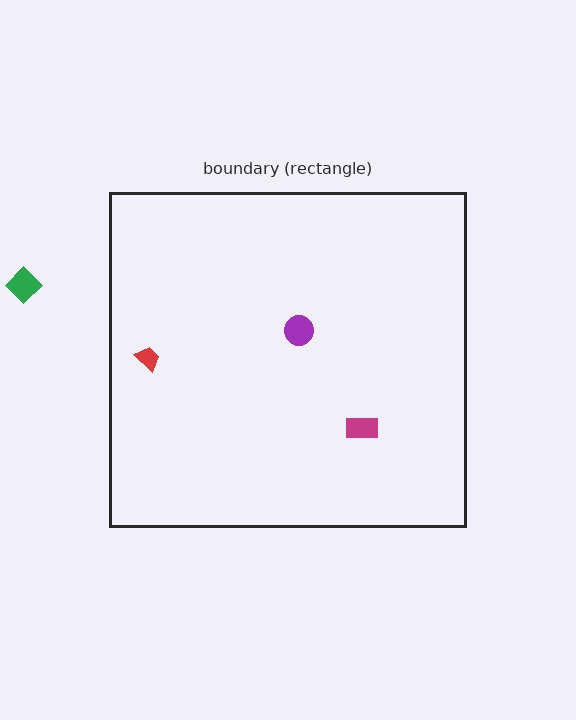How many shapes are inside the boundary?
3 inside, 1 outside.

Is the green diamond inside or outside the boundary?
Outside.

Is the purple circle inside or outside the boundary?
Inside.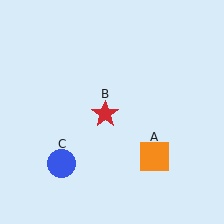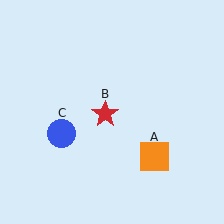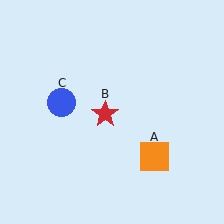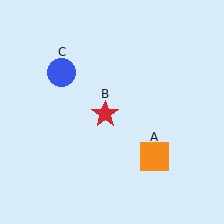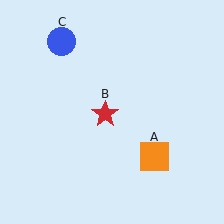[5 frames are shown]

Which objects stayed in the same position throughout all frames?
Orange square (object A) and red star (object B) remained stationary.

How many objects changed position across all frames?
1 object changed position: blue circle (object C).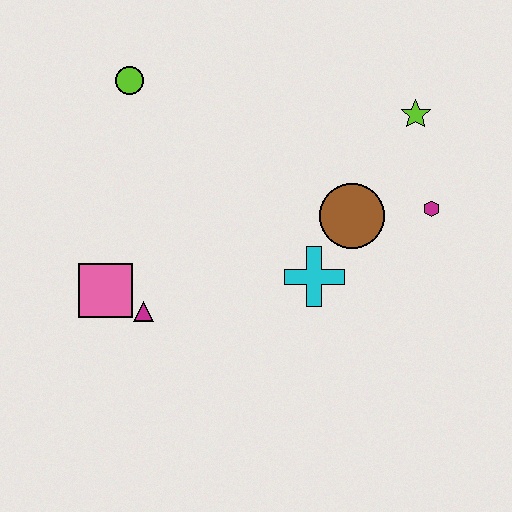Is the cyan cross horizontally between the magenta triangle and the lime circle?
No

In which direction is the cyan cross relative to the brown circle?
The cyan cross is below the brown circle.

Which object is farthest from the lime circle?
The magenta hexagon is farthest from the lime circle.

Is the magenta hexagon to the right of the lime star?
Yes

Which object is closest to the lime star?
The magenta hexagon is closest to the lime star.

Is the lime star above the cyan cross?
Yes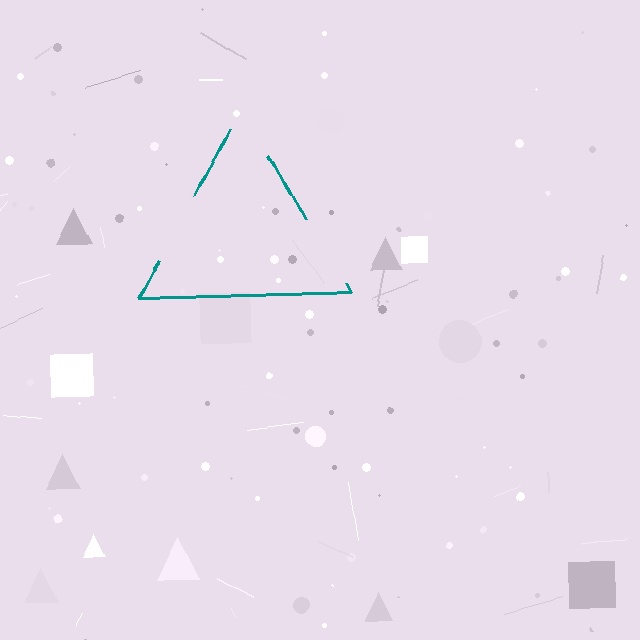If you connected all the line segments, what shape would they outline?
They would outline a triangle.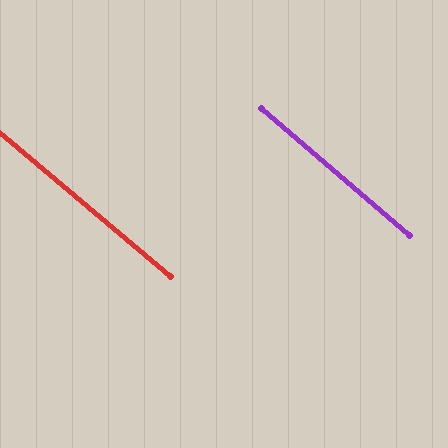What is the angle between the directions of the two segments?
Approximately 1 degree.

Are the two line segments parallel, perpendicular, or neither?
Parallel — their directions differ by only 0.7°.